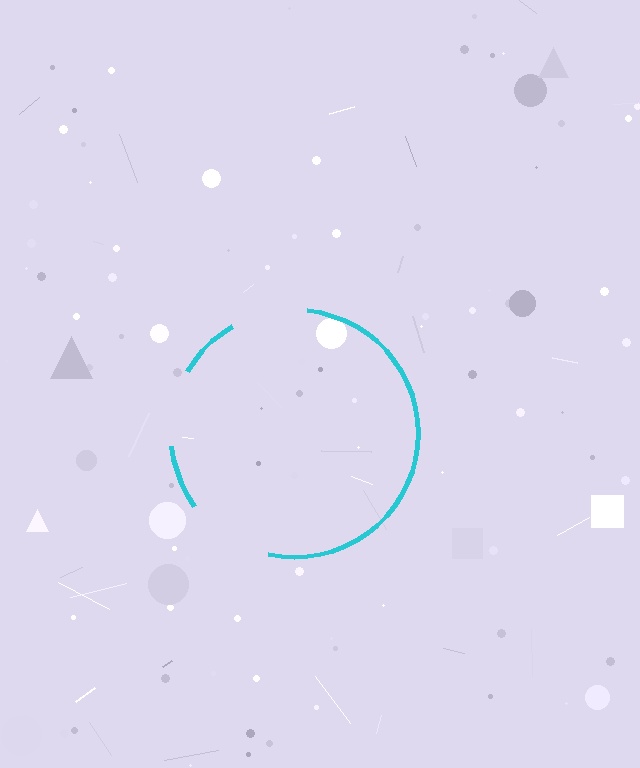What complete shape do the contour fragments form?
The contour fragments form a circle.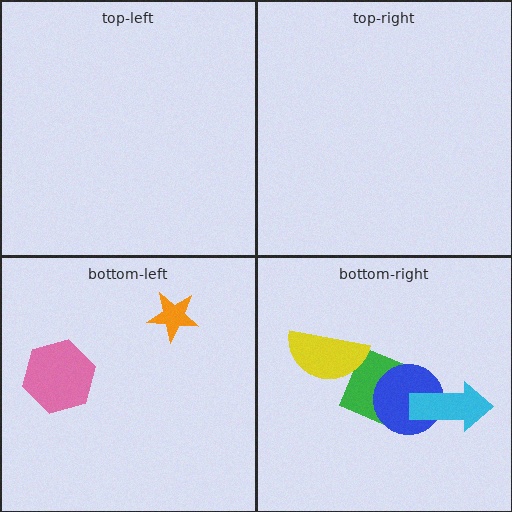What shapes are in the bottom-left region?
The orange star, the pink hexagon.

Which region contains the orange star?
The bottom-left region.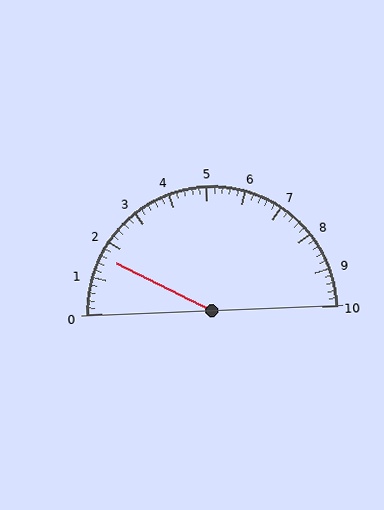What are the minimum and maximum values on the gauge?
The gauge ranges from 0 to 10.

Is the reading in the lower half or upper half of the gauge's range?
The reading is in the lower half of the range (0 to 10).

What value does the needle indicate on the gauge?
The needle indicates approximately 1.6.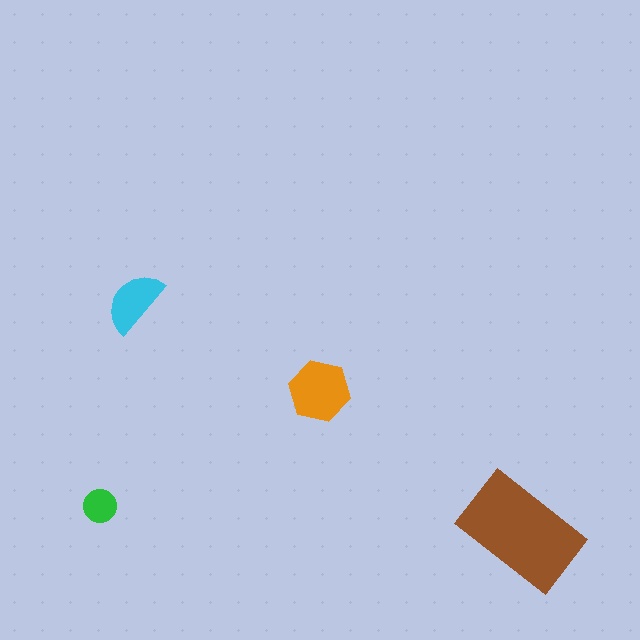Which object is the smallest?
The green circle.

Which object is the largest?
The brown rectangle.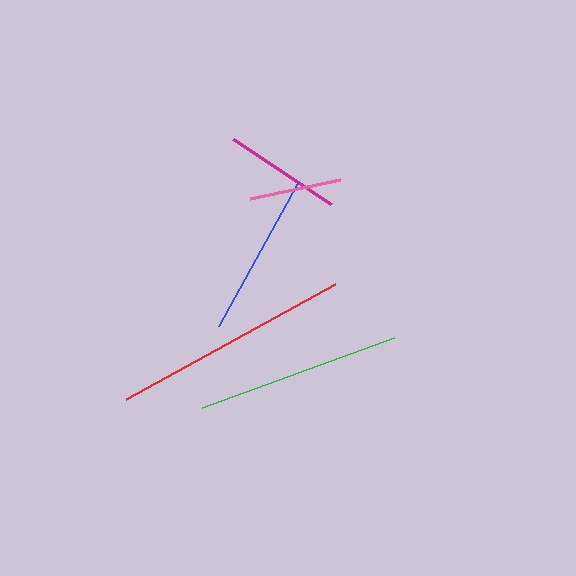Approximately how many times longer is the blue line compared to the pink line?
The blue line is approximately 1.8 times the length of the pink line.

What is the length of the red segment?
The red segment is approximately 238 pixels long.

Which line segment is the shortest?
The pink line is the shortest at approximately 92 pixels.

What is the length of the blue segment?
The blue segment is approximately 163 pixels long.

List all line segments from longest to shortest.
From longest to shortest: red, green, blue, magenta, pink.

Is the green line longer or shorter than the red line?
The red line is longer than the green line.